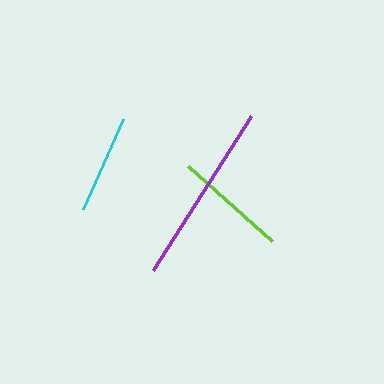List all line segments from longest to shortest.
From longest to shortest: purple, lime, cyan.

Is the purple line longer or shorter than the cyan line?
The purple line is longer than the cyan line.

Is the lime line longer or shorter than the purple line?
The purple line is longer than the lime line.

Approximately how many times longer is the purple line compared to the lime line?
The purple line is approximately 1.6 times the length of the lime line.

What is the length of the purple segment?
The purple segment is approximately 182 pixels long.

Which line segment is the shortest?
The cyan line is the shortest at approximately 98 pixels.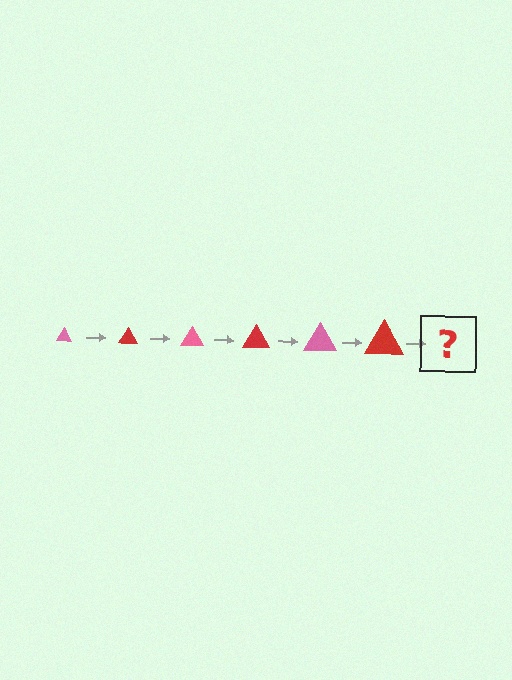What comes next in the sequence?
The next element should be a pink triangle, larger than the previous one.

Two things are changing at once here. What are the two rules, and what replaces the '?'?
The two rules are that the triangle grows larger each step and the color cycles through pink and red. The '?' should be a pink triangle, larger than the previous one.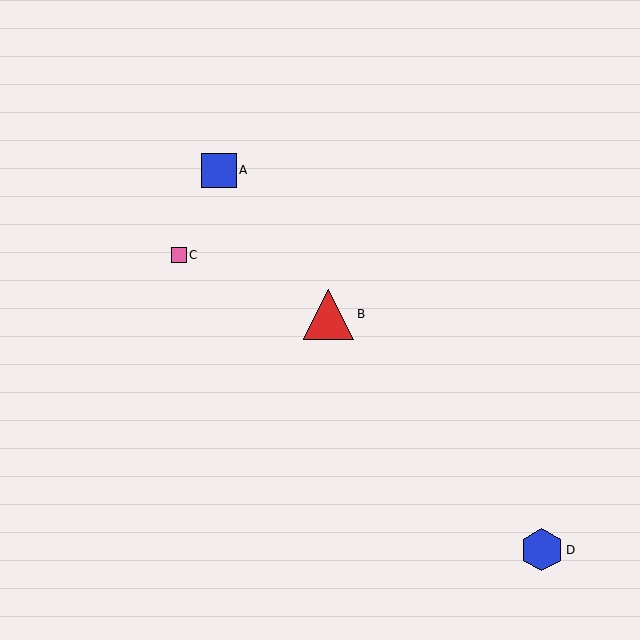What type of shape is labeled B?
Shape B is a red triangle.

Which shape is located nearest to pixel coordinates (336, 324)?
The red triangle (labeled B) at (329, 314) is nearest to that location.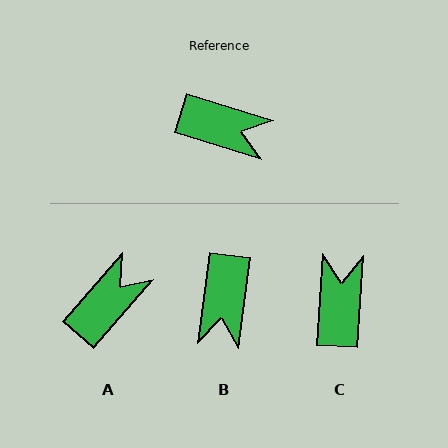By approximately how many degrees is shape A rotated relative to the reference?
Approximately 66 degrees counter-clockwise.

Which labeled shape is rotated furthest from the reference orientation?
C, about 103 degrees away.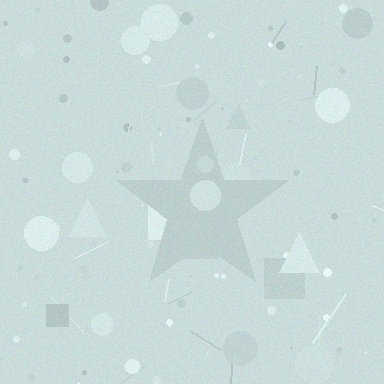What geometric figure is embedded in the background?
A star is embedded in the background.